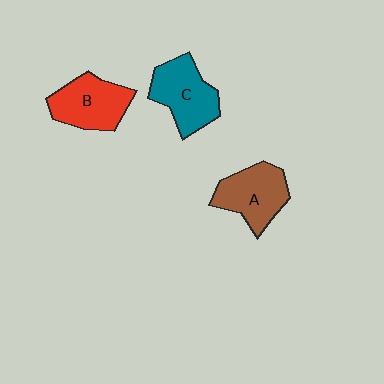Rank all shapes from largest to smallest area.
From largest to smallest: C (teal), A (brown), B (red).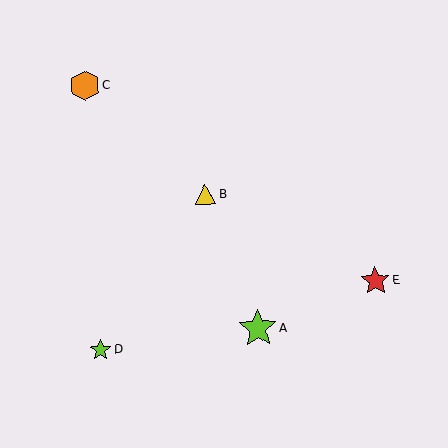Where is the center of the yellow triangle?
The center of the yellow triangle is at (205, 194).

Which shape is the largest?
The lime star (labeled A) is the largest.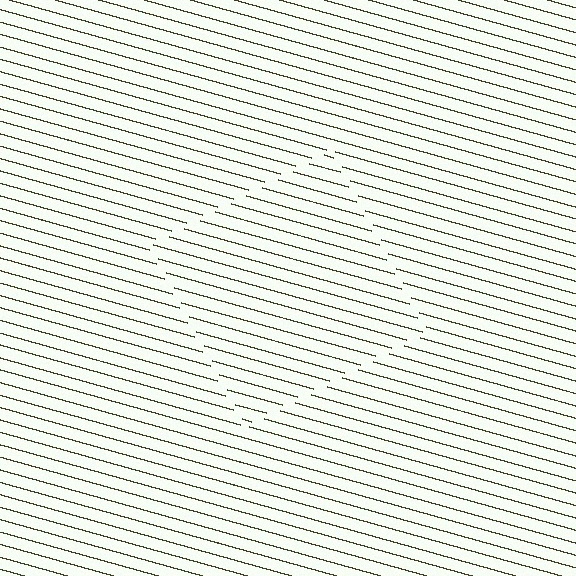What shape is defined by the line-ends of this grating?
An illusory square. The interior of the shape contains the same grating, shifted by half a period — the contour is defined by the phase discontinuity where line-ends from the inner and outer gratings abut.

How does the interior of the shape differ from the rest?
The interior of the shape contains the same grating, shifted by half a period — the contour is defined by the phase discontinuity where line-ends from the inner and outer gratings abut.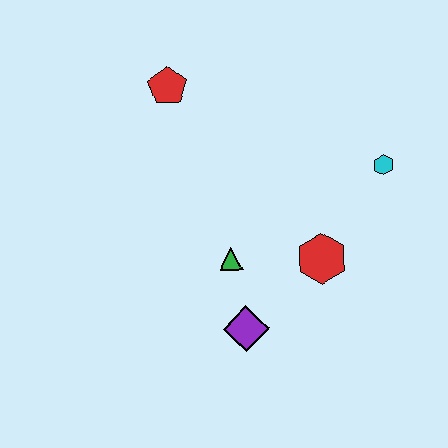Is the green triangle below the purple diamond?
No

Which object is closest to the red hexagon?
The green triangle is closest to the red hexagon.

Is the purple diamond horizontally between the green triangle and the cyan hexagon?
Yes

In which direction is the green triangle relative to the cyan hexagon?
The green triangle is to the left of the cyan hexagon.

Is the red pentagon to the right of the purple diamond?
No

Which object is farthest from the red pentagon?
The purple diamond is farthest from the red pentagon.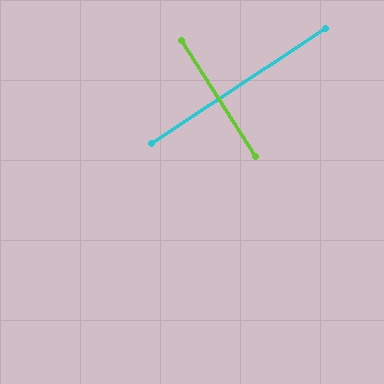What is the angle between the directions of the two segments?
Approximately 89 degrees.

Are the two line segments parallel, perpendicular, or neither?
Perpendicular — they meet at approximately 89°.